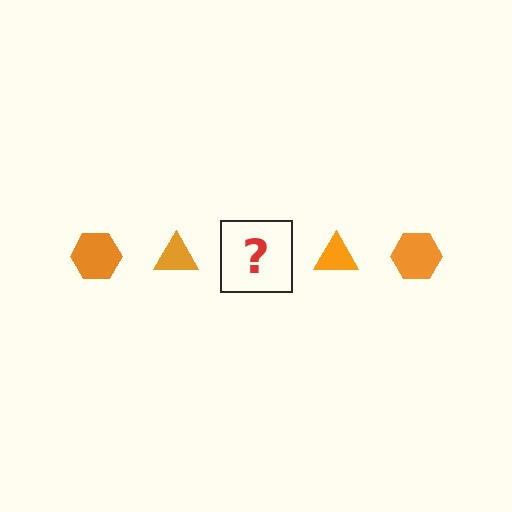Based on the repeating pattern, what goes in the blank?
The blank should be an orange hexagon.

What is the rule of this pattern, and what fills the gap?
The rule is that the pattern cycles through hexagon, triangle shapes in orange. The gap should be filled with an orange hexagon.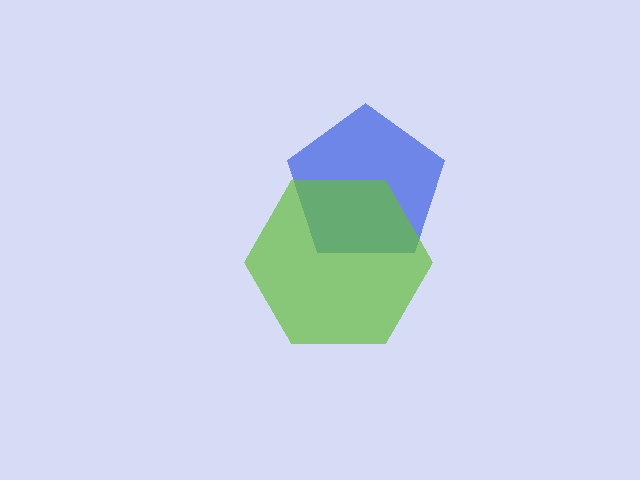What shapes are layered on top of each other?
The layered shapes are: a blue pentagon, a lime hexagon.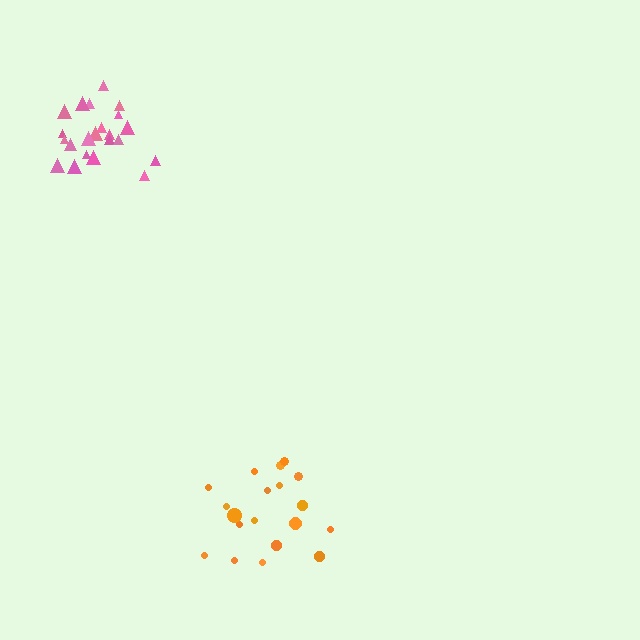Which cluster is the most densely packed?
Pink.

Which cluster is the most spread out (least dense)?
Orange.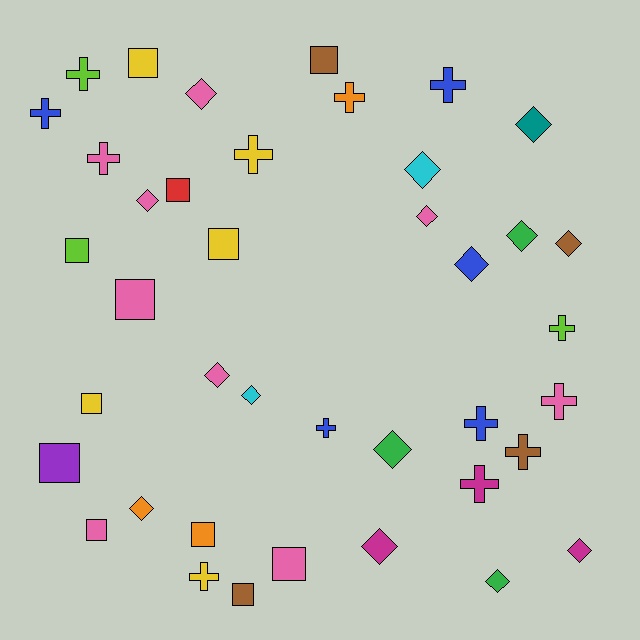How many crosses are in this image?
There are 13 crosses.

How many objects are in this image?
There are 40 objects.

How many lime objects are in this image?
There are 3 lime objects.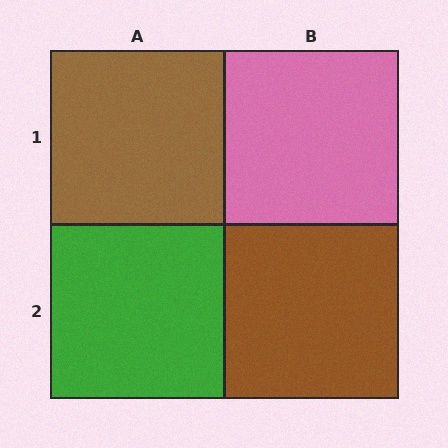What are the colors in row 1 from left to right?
Brown, pink.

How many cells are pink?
1 cell is pink.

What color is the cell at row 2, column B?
Brown.